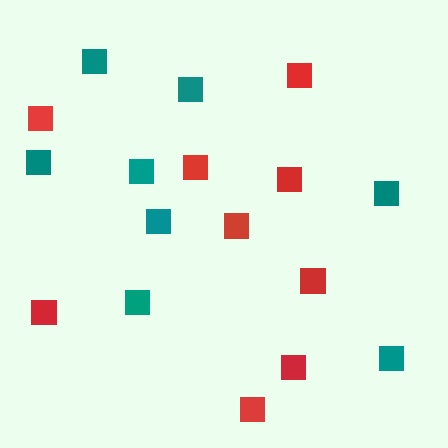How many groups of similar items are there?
There are 2 groups: one group of teal squares (8) and one group of red squares (9).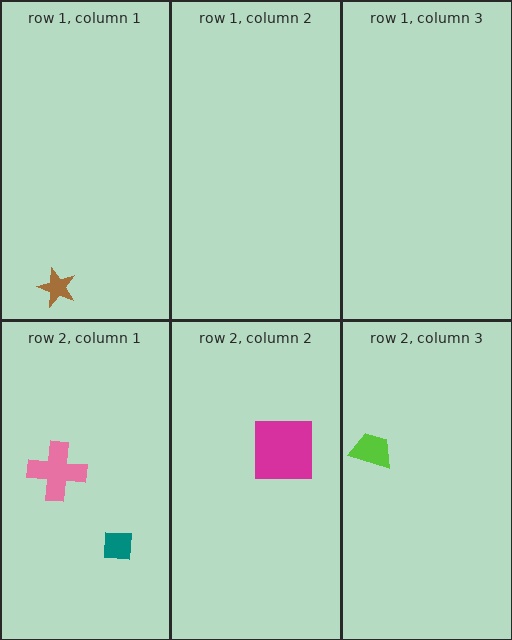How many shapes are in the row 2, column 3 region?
1.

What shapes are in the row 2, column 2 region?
The magenta square.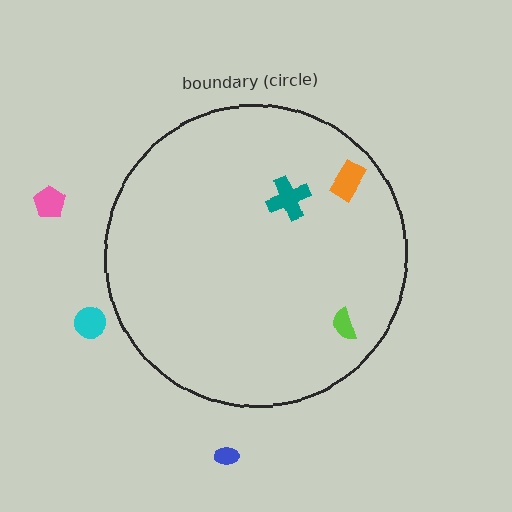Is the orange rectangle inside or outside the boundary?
Inside.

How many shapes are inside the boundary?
3 inside, 3 outside.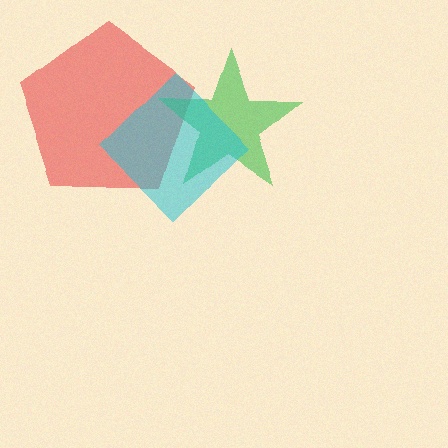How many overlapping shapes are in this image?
There are 3 overlapping shapes in the image.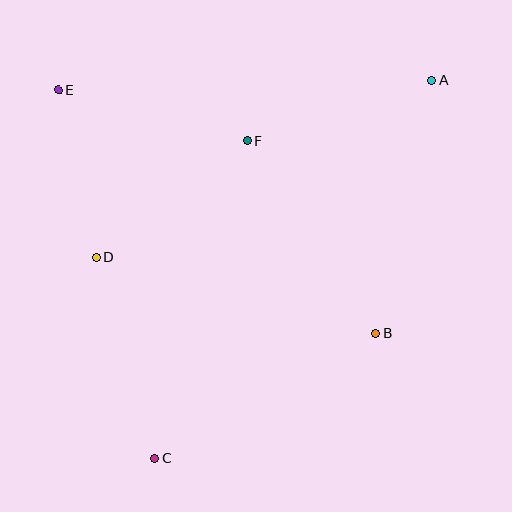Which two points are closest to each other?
Points D and E are closest to each other.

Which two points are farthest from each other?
Points A and C are farthest from each other.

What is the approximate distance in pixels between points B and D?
The distance between B and D is approximately 290 pixels.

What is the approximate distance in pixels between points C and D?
The distance between C and D is approximately 210 pixels.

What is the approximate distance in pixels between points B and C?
The distance between B and C is approximately 253 pixels.